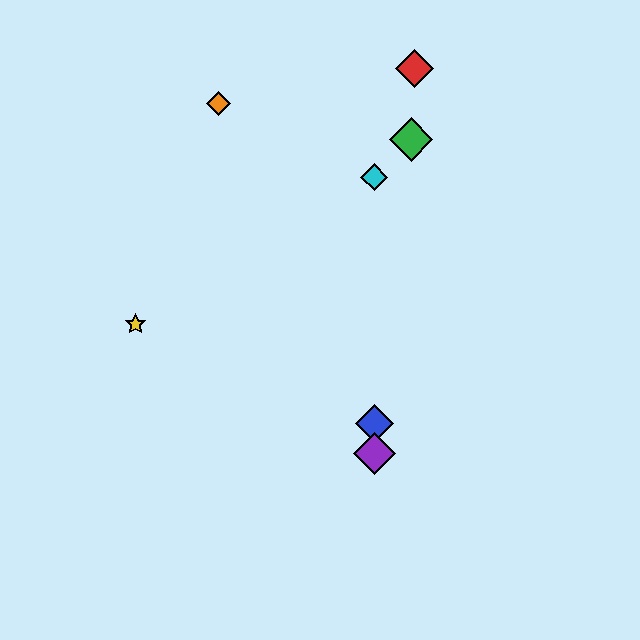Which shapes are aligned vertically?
The blue diamond, the purple diamond, the cyan diamond are aligned vertically.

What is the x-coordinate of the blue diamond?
The blue diamond is at x≈374.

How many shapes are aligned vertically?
3 shapes (the blue diamond, the purple diamond, the cyan diamond) are aligned vertically.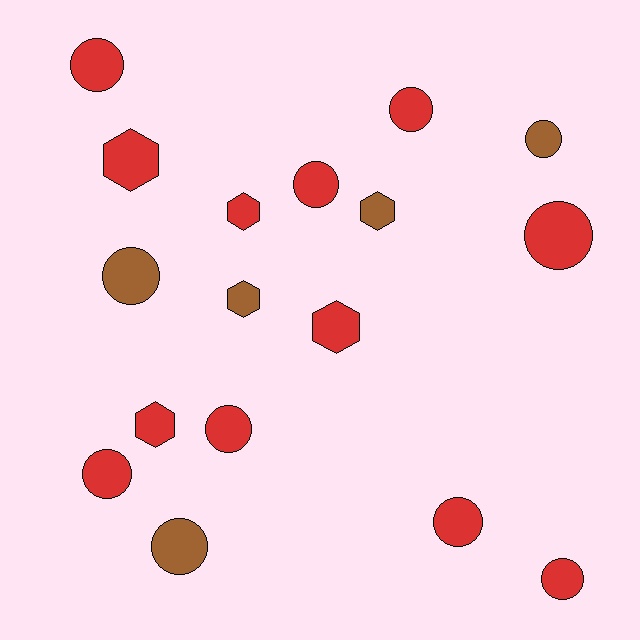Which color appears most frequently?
Red, with 12 objects.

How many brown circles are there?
There are 3 brown circles.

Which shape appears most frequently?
Circle, with 11 objects.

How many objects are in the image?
There are 17 objects.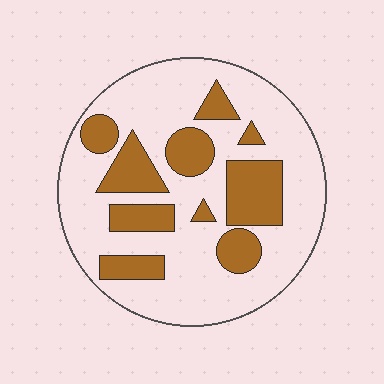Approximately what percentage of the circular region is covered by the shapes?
Approximately 30%.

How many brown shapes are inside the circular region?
10.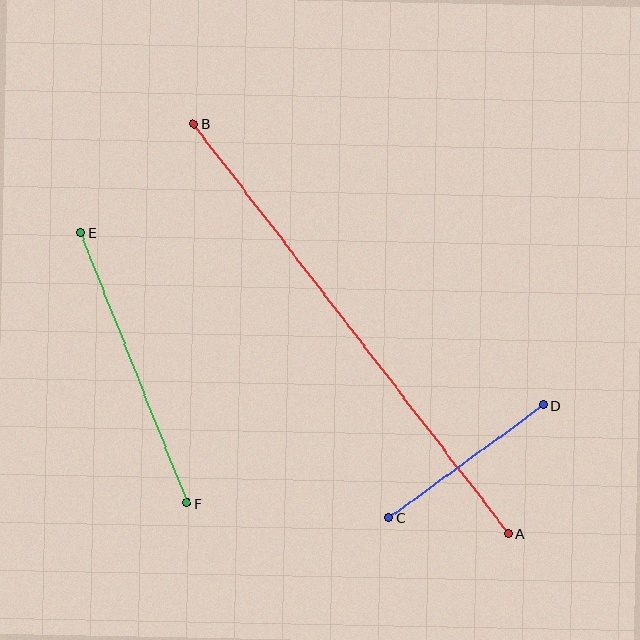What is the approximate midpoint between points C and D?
The midpoint is at approximately (466, 461) pixels.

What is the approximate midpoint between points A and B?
The midpoint is at approximately (351, 329) pixels.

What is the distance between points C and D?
The distance is approximately 191 pixels.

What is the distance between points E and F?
The distance is approximately 291 pixels.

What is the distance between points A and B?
The distance is approximately 516 pixels.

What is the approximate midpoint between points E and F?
The midpoint is at approximately (134, 368) pixels.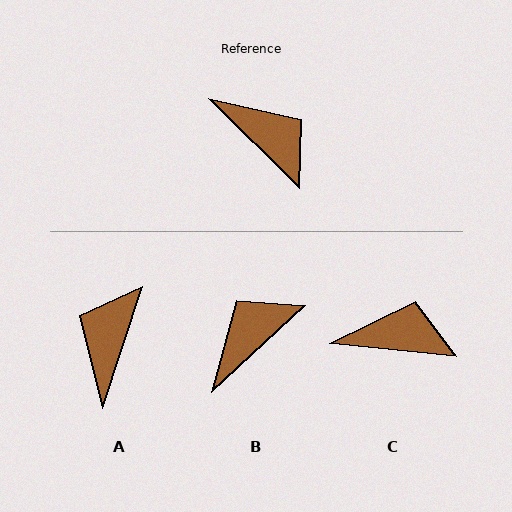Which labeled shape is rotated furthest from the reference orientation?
A, about 117 degrees away.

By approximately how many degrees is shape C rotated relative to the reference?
Approximately 39 degrees counter-clockwise.